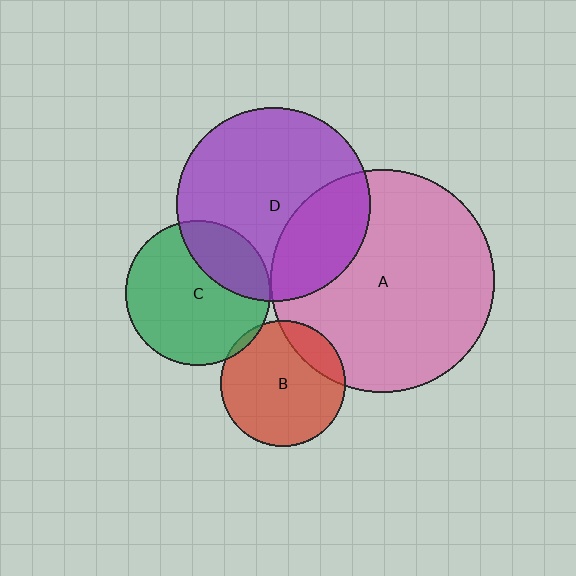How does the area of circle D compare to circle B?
Approximately 2.4 times.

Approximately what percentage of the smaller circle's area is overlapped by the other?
Approximately 30%.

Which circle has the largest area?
Circle A (pink).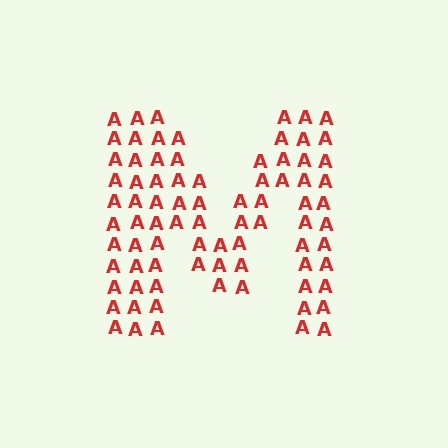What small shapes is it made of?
It is made of small letter A's.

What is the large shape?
The large shape is the letter M.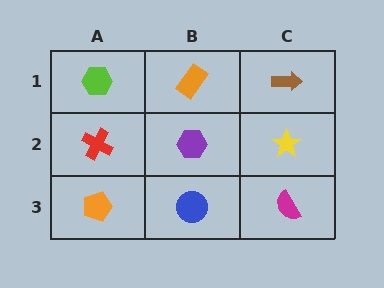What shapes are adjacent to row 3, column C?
A yellow star (row 2, column C), a blue circle (row 3, column B).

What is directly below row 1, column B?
A purple hexagon.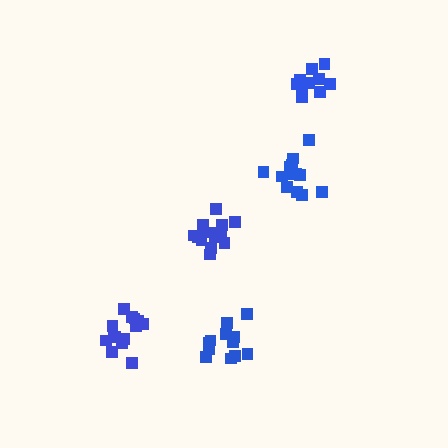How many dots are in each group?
Group 1: 11 dots, Group 2: 14 dots, Group 3: 14 dots, Group 4: 12 dots, Group 5: 13 dots (64 total).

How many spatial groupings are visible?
There are 5 spatial groupings.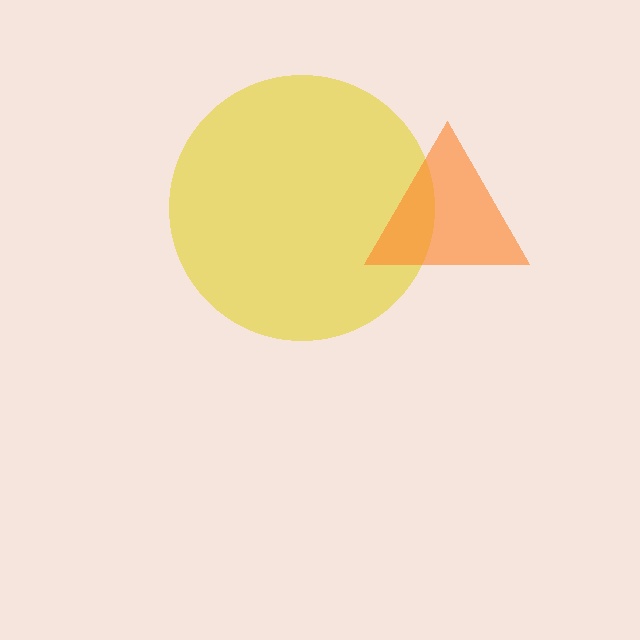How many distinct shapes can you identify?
There are 2 distinct shapes: a yellow circle, an orange triangle.